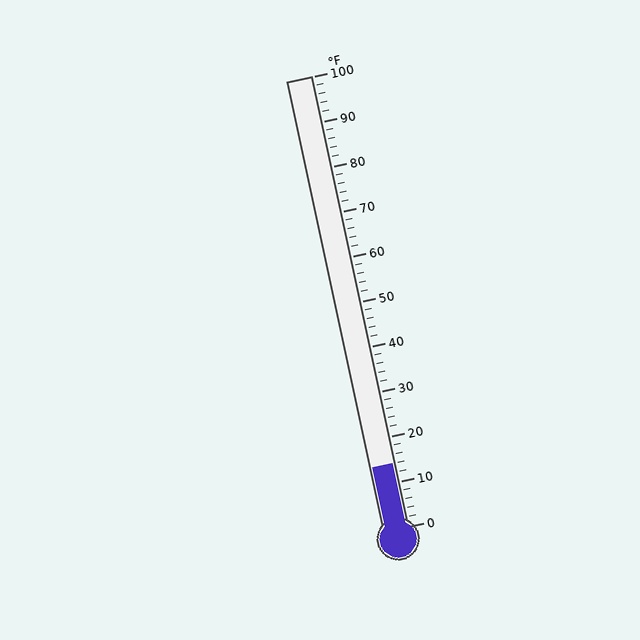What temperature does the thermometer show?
The thermometer shows approximately 14°F.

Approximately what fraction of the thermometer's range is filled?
The thermometer is filled to approximately 15% of its range.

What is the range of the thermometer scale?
The thermometer scale ranges from 0°F to 100°F.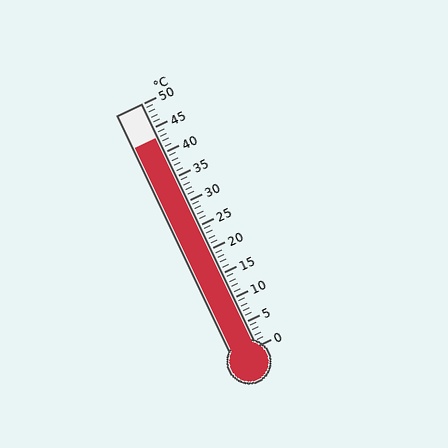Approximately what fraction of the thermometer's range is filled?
The thermometer is filled to approximately 85% of its range.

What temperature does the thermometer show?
The thermometer shows approximately 43°C.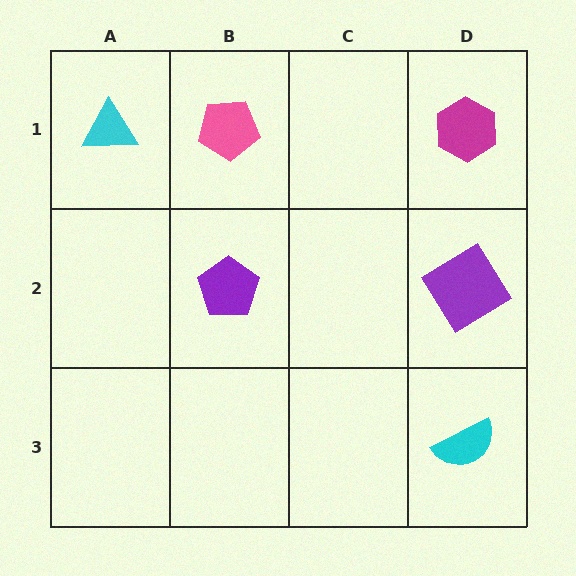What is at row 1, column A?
A cyan triangle.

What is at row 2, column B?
A purple pentagon.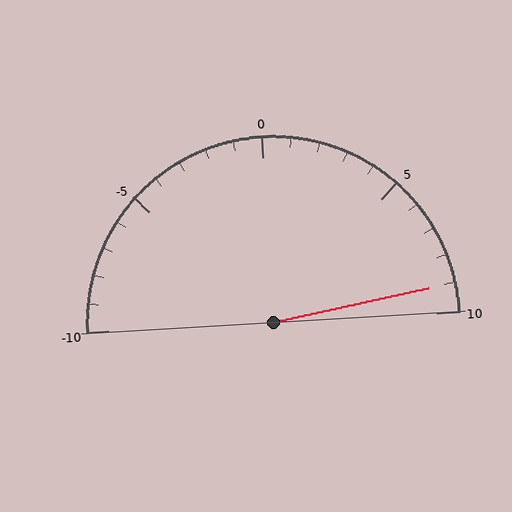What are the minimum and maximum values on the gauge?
The gauge ranges from -10 to 10.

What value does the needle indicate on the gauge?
The needle indicates approximately 9.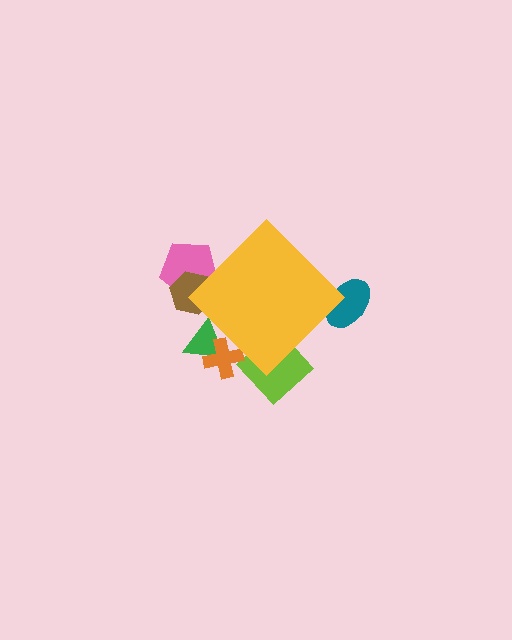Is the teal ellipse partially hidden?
Yes, the teal ellipse is partially hidden behind the yellow diamond.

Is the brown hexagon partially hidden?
Yes, the brown hexagon is partially hidden behind the yellow diamond.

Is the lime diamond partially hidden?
Yes, the lime diamond is partially hidden behind the yellow diamond.